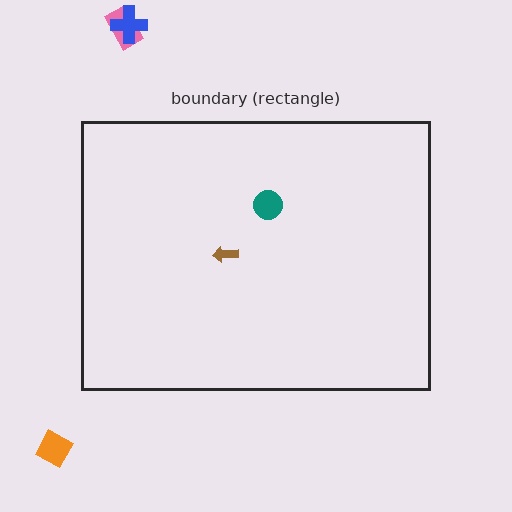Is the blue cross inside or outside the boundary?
Outside.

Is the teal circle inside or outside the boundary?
Inside.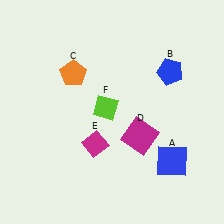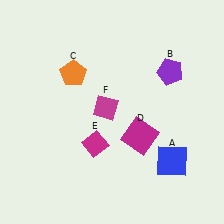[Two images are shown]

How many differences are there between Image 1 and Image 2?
There are 2 differences between the two images.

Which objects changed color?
B changed from blue to purple. F changed from lime to magenta.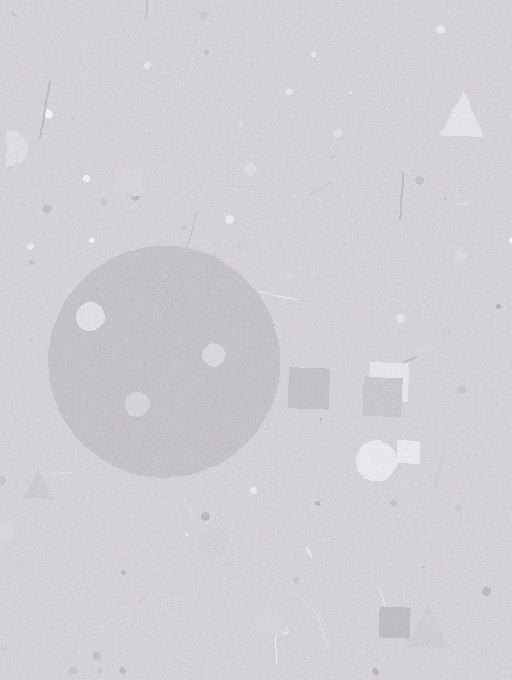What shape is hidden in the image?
A circle is hidden in the image.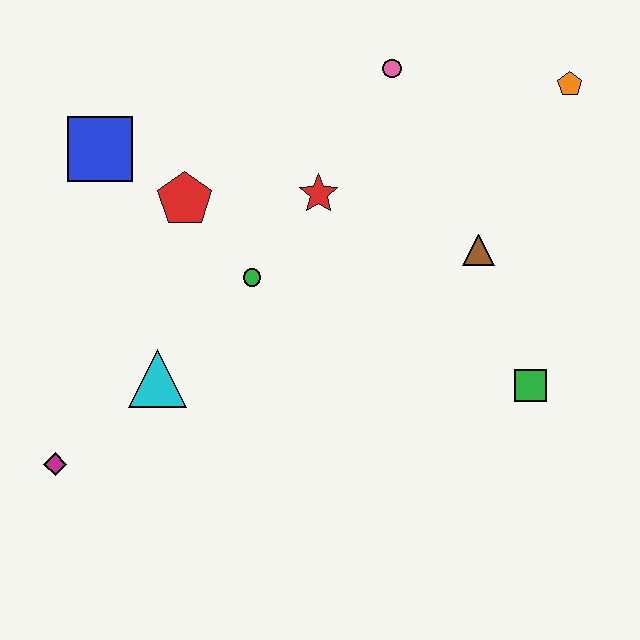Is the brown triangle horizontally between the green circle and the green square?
Yes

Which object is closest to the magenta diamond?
The cyan triangle is closest to the magenta diamond.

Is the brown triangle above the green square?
Yes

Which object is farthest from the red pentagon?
The orange pentagon is farthest from the red pentagon.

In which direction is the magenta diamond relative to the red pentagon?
The magenta diamond is below the red pentagon.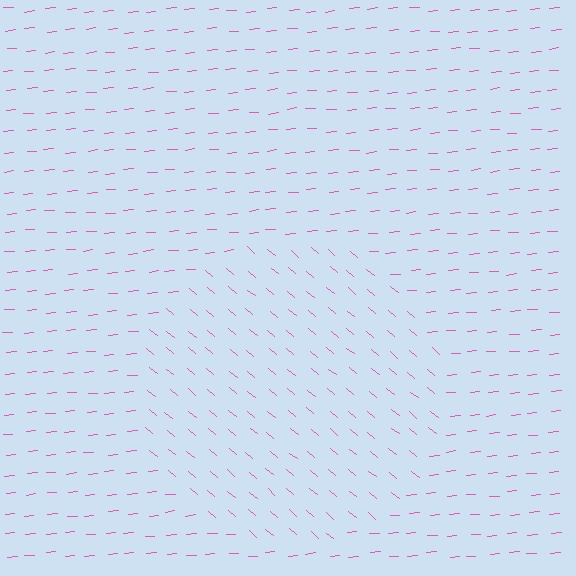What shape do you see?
I see a circle.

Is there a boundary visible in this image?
Yes, there is a texture boundary formed by a change in line orientation.